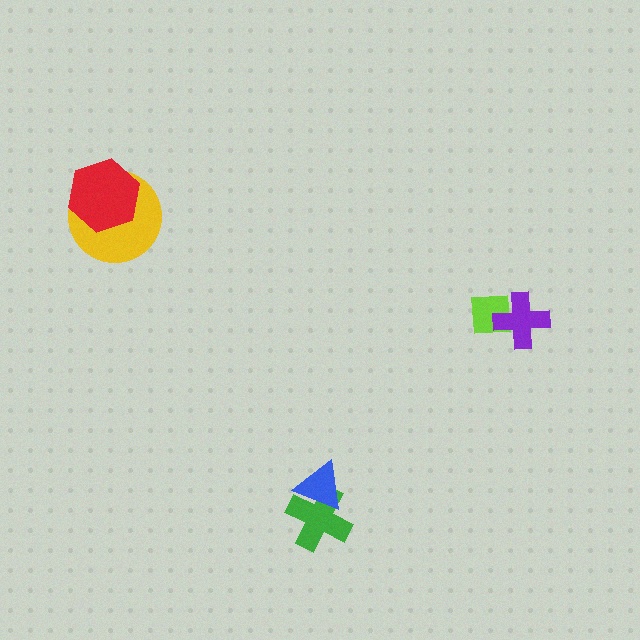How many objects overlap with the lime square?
1 object overlaps with the lime square.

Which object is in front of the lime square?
The purple cross is in front of the lime square.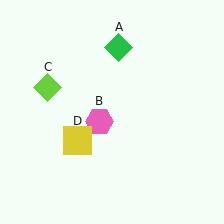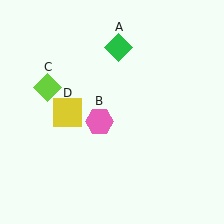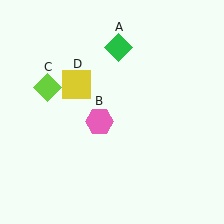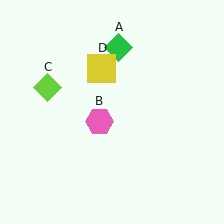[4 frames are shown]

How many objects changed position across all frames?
1 object changed position: yellow square (object D).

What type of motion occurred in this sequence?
The yellow square (object D) rotated clockwise around the center of the scene.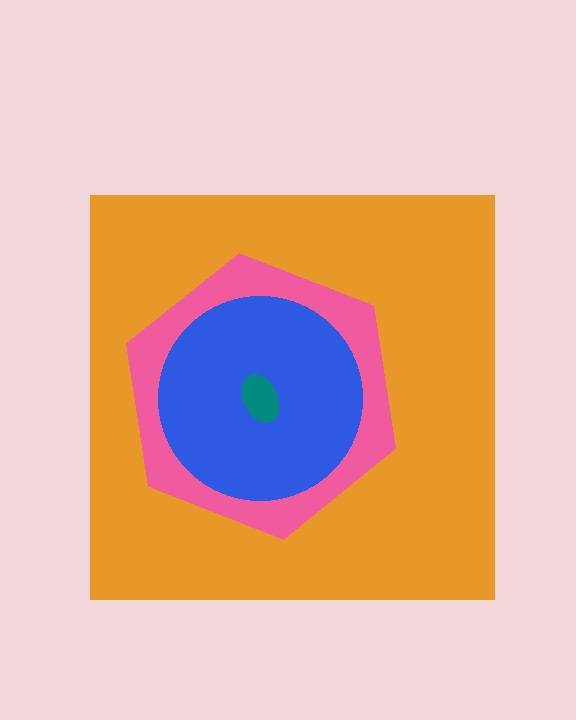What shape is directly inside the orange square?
The pink hexagon.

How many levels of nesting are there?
4.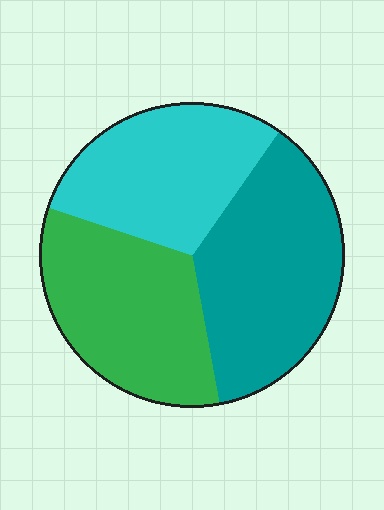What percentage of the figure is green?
Green covers 33% of the figure.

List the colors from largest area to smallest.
From largest to smallest: teal, green, cyan.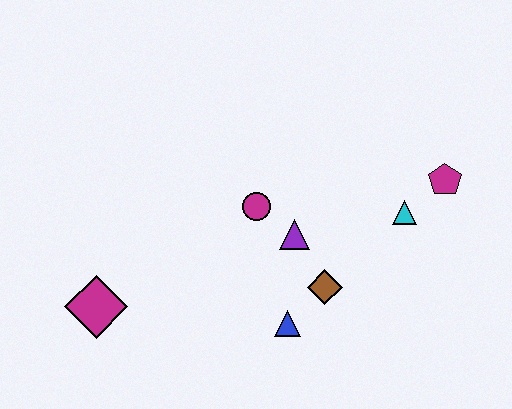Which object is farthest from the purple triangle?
The magenta diamond is farthest from the purple triangle.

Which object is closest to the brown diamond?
The blue triangle is closest to the brown diamond.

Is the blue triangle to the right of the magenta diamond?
Yes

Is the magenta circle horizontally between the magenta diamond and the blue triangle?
Yes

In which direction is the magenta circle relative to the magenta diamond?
The magenta circle is to the right of the magenta diamond.